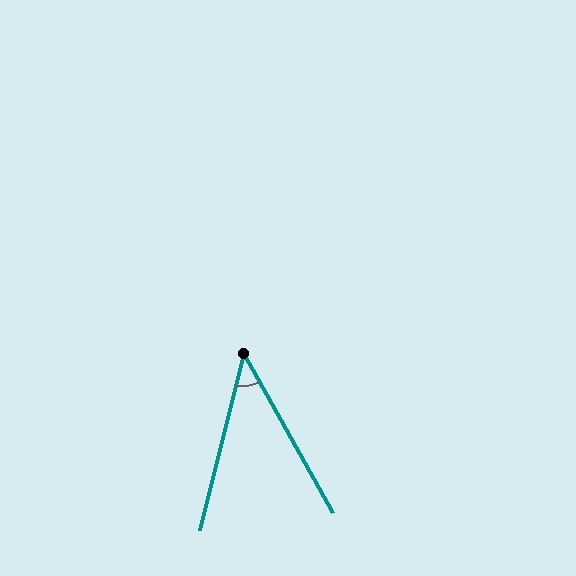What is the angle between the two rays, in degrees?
Approximately 43 degrees.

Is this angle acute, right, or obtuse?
It is acute.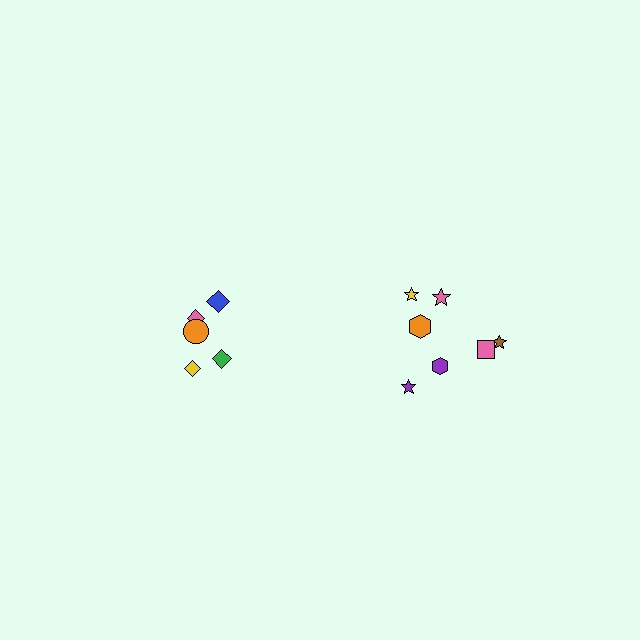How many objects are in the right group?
There are 7 objects.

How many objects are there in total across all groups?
There are 12 objects.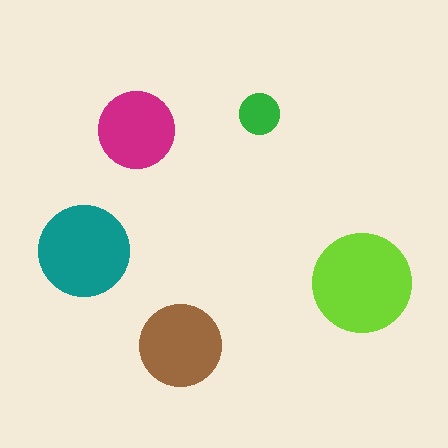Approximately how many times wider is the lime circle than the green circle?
About 2.5 times wider.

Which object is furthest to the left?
The teal circle is leftmost.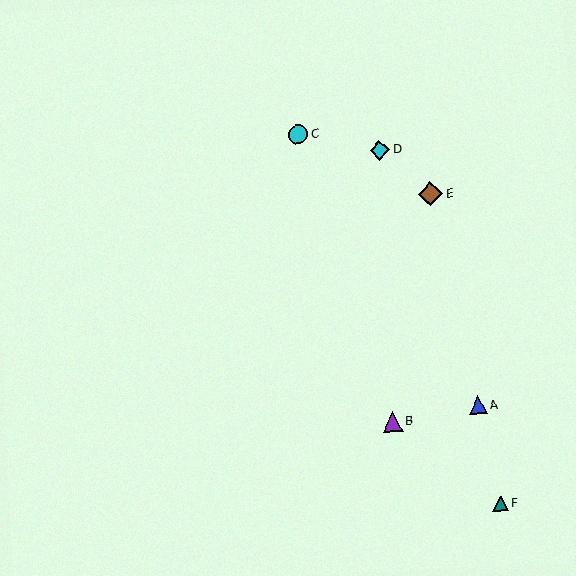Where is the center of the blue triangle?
The center of the blue triangle is at (478, 405).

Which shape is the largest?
The brown diamond (labeled E) is the largest.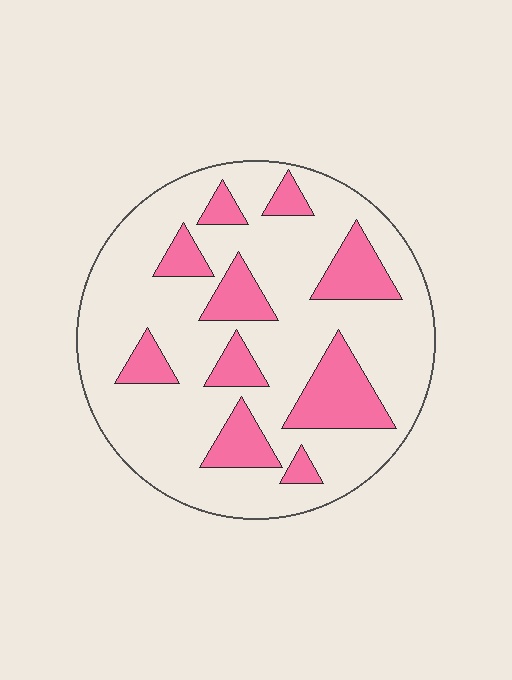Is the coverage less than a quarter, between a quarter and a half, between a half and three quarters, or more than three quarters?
Less than a quarter.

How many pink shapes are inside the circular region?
10.